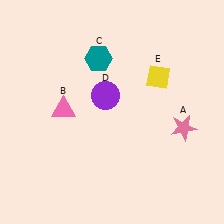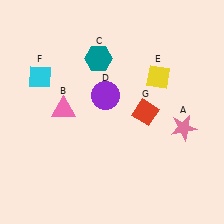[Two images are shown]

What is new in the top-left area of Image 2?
A cyan diamond (F) was added in the top-left area of Image 2.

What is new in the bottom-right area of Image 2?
A red diamond (G) was added in the bottom-right area of Image 2.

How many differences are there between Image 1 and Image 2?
There are 2 differences between the two images.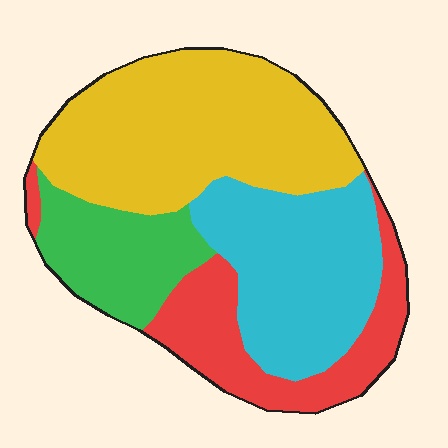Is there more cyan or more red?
Cyan.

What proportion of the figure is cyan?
Cyan takes up about one quarter (1/4) of the figure.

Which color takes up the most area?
Yellow, at roughly 40%.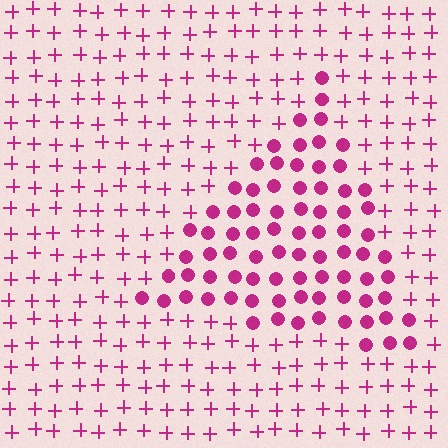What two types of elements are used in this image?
The image uses circles inside the triangle region and plus signs outside it.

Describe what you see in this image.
The image is filled with small magenta elements arranged in a uniform grid. A triangle-shaped region contains circles, while the surrounding area contains plus signs. The boundary is defined purely by the change in element shape.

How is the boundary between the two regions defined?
The boundary is defined by a change in element shape: circles inside vs. plus signs outside. All elements share the same color and spacing.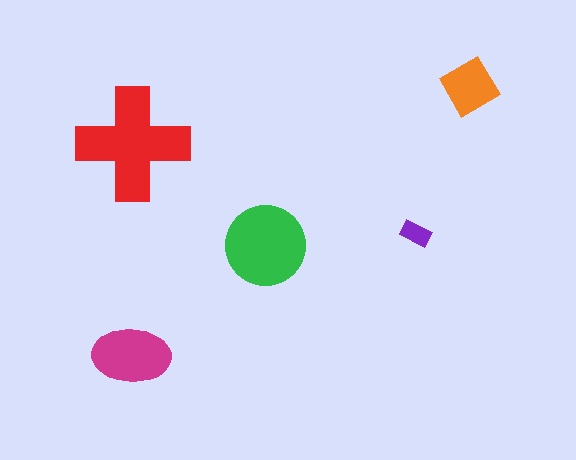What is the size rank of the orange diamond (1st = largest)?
4th.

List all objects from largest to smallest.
The red cross, the green circle, the magenta ellipse, the orange diamond, the purple rectangle.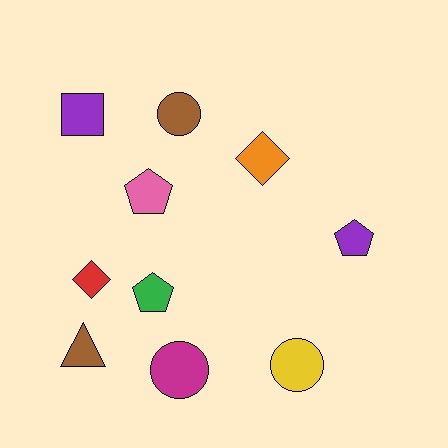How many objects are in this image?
There are 10 objects.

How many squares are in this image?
There is 1 square.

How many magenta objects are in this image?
There is 1 magenta object.